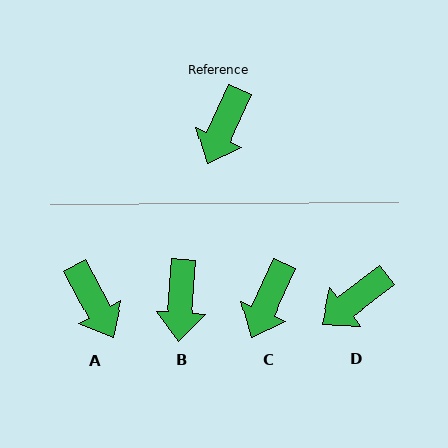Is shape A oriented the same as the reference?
No, it is off by about 52 degrees.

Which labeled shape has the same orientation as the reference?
C.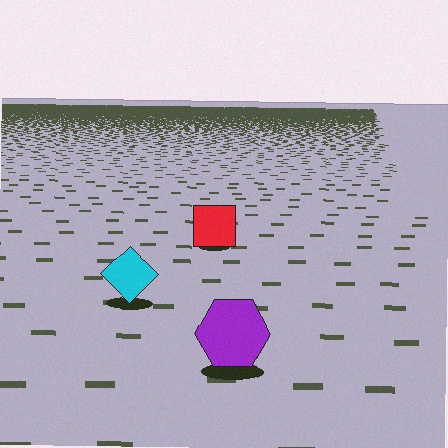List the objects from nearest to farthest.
From nearest to farthest: the purple hexagon, the cyan diamond, the red square.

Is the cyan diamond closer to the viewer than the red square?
Yes. The cyan diamond is closer — you can tell from the texture gradient: the ground texture is coarser near it.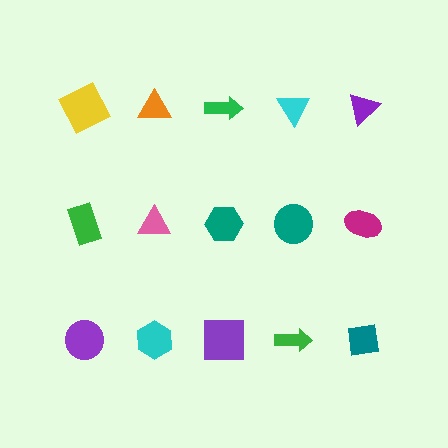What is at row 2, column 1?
A green rectangle.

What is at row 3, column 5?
A teal square.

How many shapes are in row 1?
5 shapes.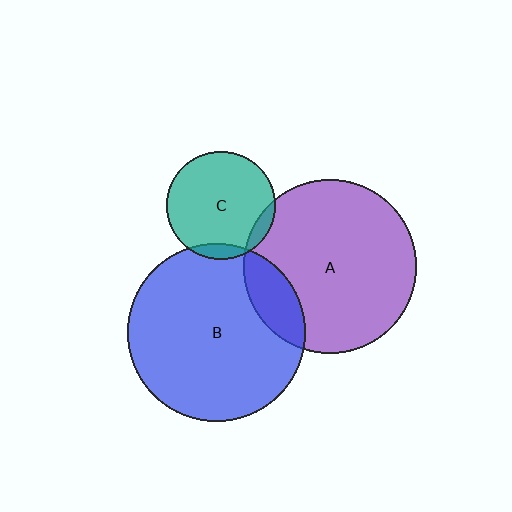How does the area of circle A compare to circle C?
Approximately 2.5 times.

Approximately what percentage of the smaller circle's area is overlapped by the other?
Approximately 10%.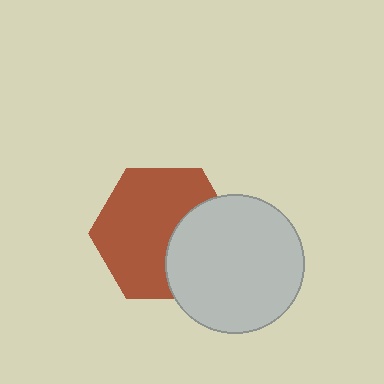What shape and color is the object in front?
The object in front is a light gray circle.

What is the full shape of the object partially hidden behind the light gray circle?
The partially hidden object is a brown hexagon.